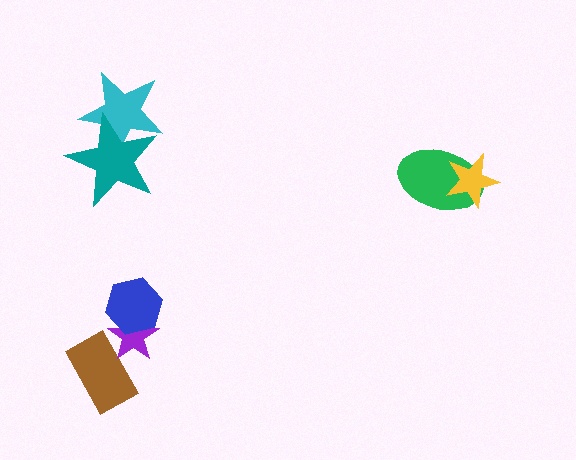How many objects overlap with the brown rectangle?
1 object overlaps with the brown rectangle.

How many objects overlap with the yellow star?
1 object overlaps with the yellow star.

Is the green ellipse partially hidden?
Yes, it is partially covered by another shape.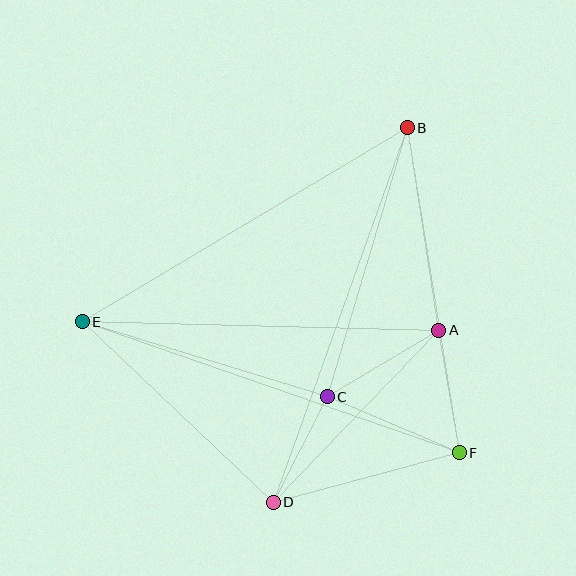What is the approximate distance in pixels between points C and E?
The distance between C and E is approximately 256 pixels.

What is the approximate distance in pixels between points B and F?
The distance between B and F is approximately 329 pixels.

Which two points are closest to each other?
Points C and D are closest to each other.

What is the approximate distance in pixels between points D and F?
The distance between D and F is approximately 192 pixels.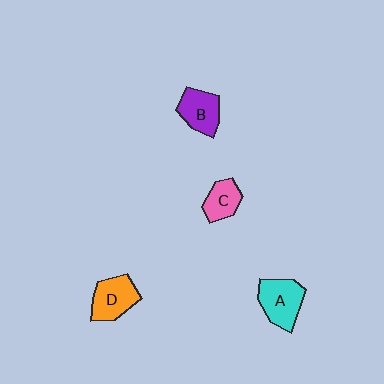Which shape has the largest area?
Shape A (cyan).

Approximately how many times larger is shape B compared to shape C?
Approximately 1.3 times.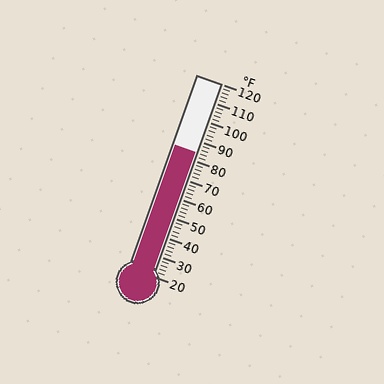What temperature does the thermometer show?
The thermometer shows approximately 84°F.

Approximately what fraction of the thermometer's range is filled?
The thermometer is filled to approximately 65% of its range.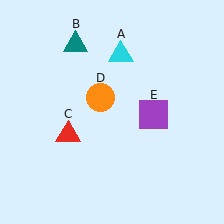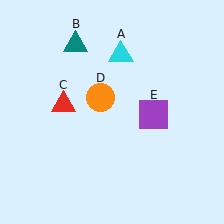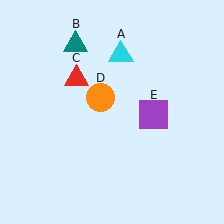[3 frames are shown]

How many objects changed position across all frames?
1 object changed position: red triangle (object C).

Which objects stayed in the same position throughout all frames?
Cyan triangle (object A) and teal triangle (object B) and orange circle (object D) and purple square (object E) remained stationary.